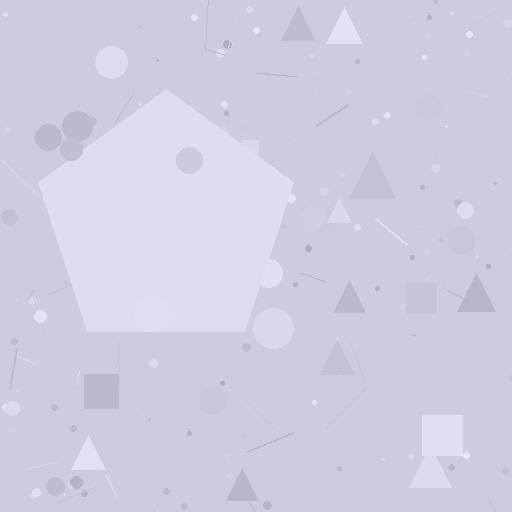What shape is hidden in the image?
A pentagon is hidden in the image.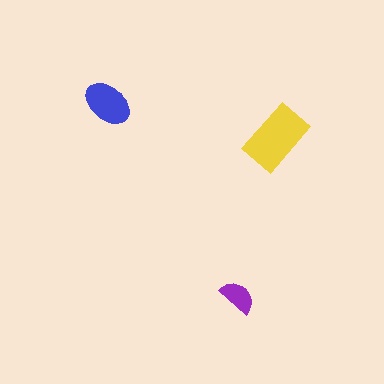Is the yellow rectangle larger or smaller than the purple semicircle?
Larger.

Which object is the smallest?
The purple semicircle.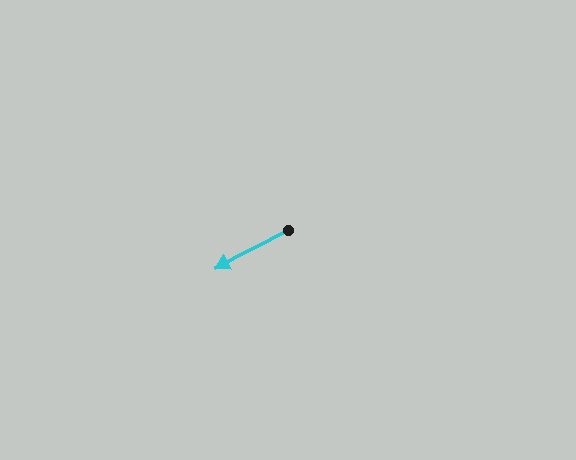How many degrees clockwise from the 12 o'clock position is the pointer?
Approximately 242 degrees.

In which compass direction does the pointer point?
Southwest.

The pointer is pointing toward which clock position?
Roughly 8 o'clock.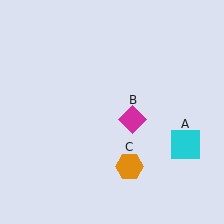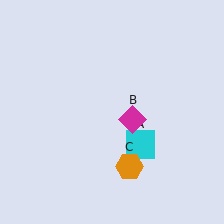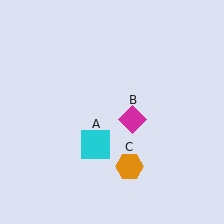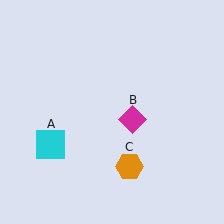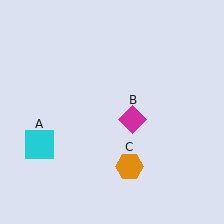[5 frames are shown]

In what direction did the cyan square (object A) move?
The cyan square (object A) moved left.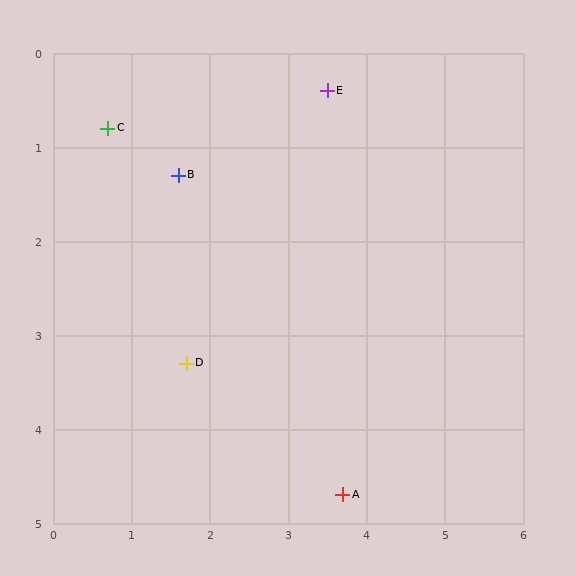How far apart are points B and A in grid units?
Points B and A are about 4.0 grid units apart.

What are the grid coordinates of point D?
Point D is at approximately (1.7, 3.3).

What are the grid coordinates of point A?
Point A is at approximately (3.7, 4.7).